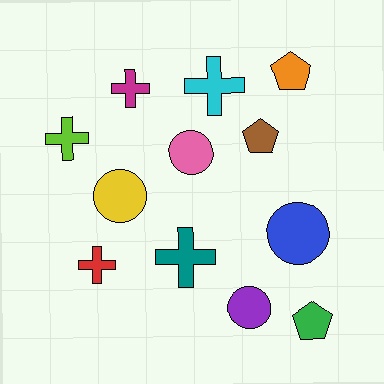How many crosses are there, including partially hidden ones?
There are 5 crosses.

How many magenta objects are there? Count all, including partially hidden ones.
There is 1 magenta object.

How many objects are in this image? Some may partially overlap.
There are 12 objects.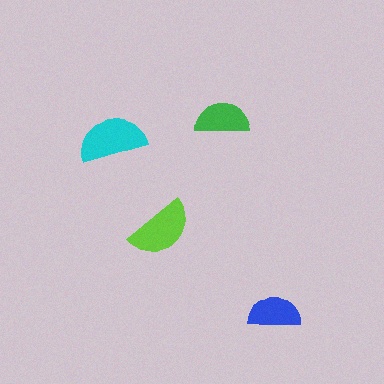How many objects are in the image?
There are 4 objects in the image.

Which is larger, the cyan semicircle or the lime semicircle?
The cyan one.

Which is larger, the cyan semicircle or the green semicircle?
The cyan one.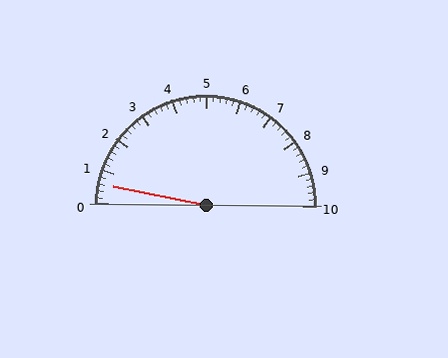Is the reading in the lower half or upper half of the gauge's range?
The reading is in the lower half of the range (0 to 10).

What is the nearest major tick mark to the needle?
The nearest major tick mark is 1.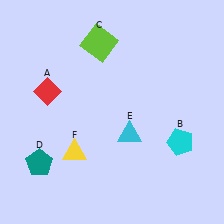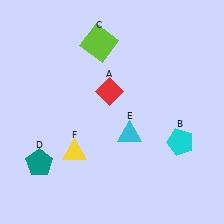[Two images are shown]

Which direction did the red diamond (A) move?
The red diamond (A) moved right.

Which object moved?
The red diamond (A) moved right.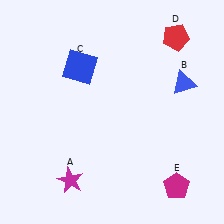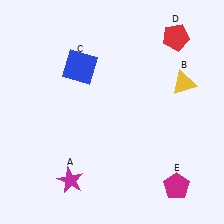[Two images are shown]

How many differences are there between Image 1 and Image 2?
There is 1 difference between the two images.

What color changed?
The triangle (B) changed from blue in Image 1 to yellow in Image 2.